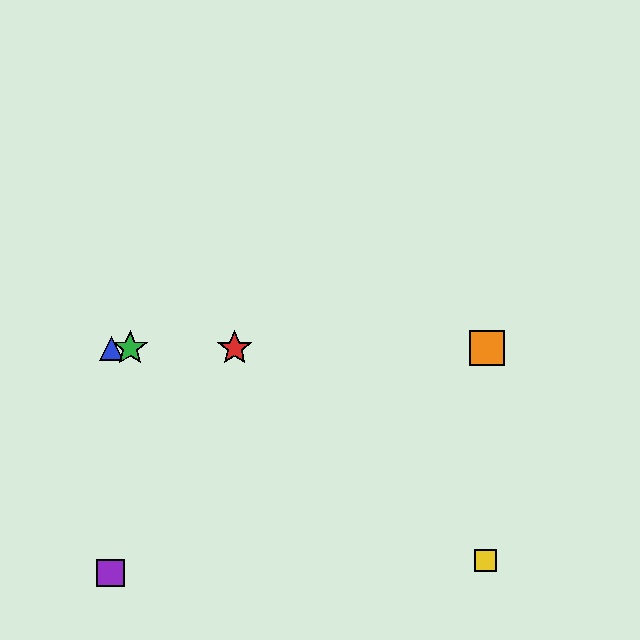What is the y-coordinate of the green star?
The green star is at y≈348.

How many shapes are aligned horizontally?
4 shapes (the red star, the blue triangle, the green star, the orange square) are aligned horizontally.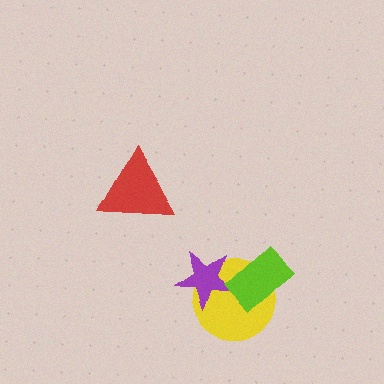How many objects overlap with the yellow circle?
2 objects overlap with the yellow circle.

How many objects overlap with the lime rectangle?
2 objects overlap with the lime rectangle.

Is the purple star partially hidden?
Yes, it is partially covered by another shape.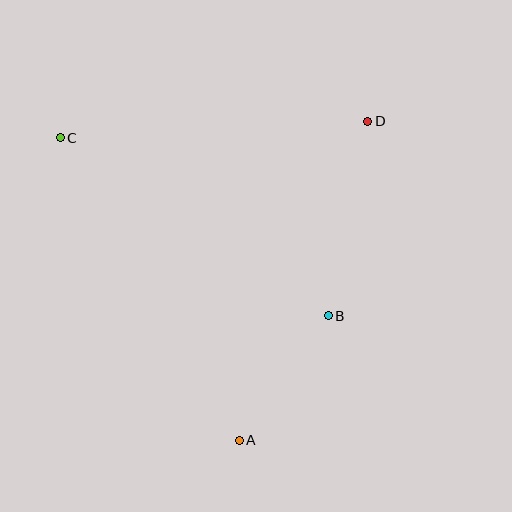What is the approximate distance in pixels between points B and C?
The distance between B and C is approximately 322 pixels.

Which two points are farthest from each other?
Points A and C are farthest from each other.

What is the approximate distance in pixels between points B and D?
The distance between B and D is approximately 198 pixels.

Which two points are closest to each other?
Points A and B are closest to each other.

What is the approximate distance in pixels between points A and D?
The distance between A and D is approximately 344 pixels.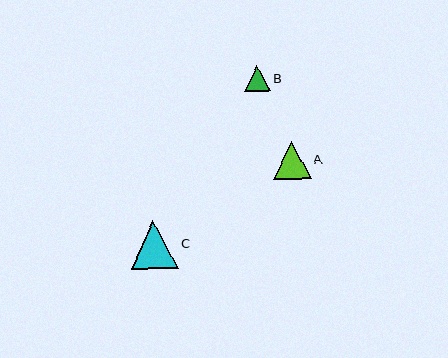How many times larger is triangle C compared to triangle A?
Triangle C is approximately 1.3 times the size of triangle A.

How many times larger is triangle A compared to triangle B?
Triangle A is approximately 1.4 times the size of triangle B.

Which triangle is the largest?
Triangle C is the largest with a size of approximately 48 pixels.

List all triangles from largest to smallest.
From largest to smallest: C, A, B.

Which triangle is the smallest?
Triangle B is the smallest with a size of approximately 26 pixels.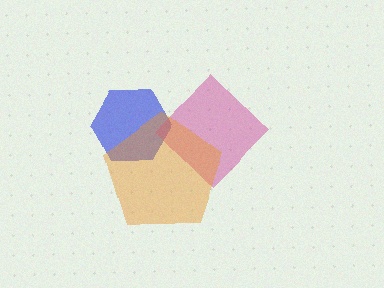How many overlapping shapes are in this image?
There are 3 overlapping shapes in the image.